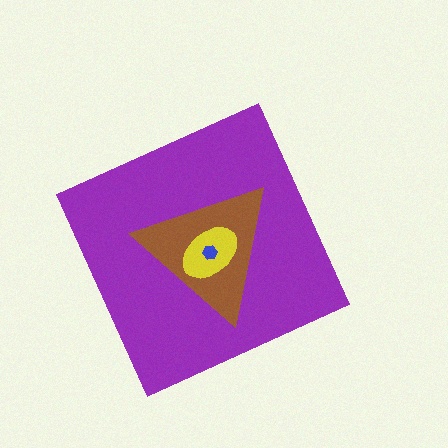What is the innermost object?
The blue hexagon.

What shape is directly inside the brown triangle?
The yellow ellipse.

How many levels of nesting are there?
4.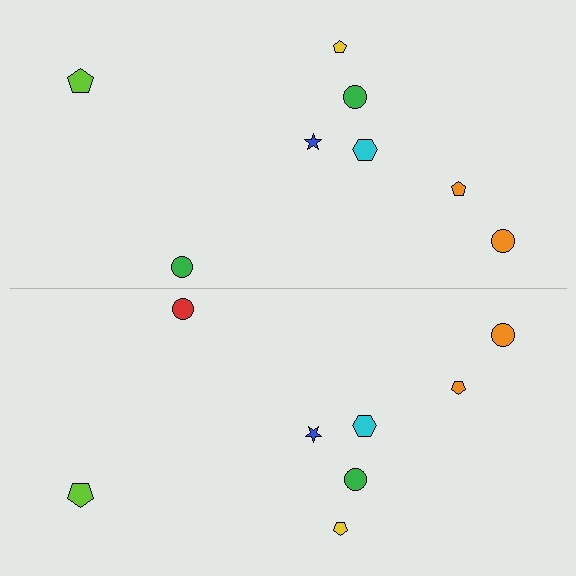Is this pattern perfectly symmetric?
No, the pattern is not perfectly symmetric. The red circle on the bottom side breaks the symmetry — its mirror counterpart is green.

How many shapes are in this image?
There are 16 shapes in this image.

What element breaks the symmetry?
The red circle on the bottom side breaks the symmetry — its mirror counterpart is green.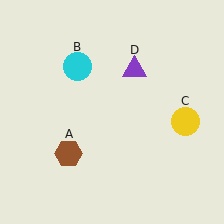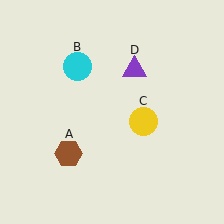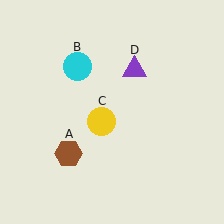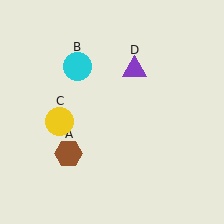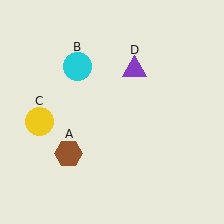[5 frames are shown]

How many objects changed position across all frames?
1 object changed position: yellow circle (object C).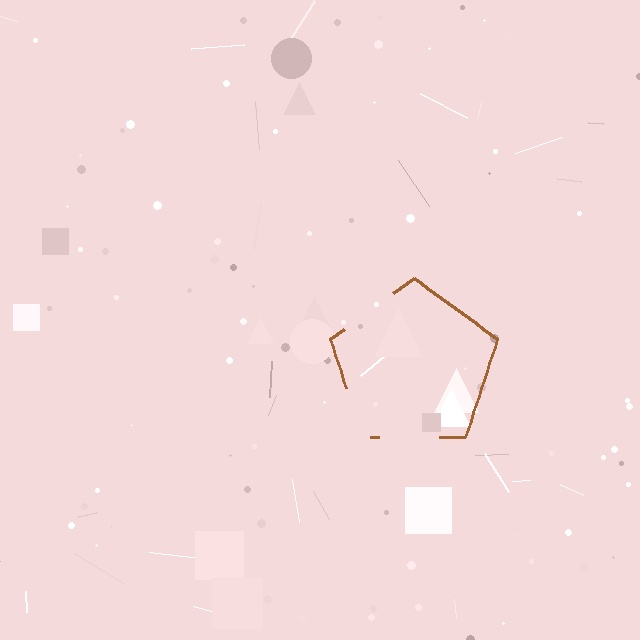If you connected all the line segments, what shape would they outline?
They would outline a pentagon.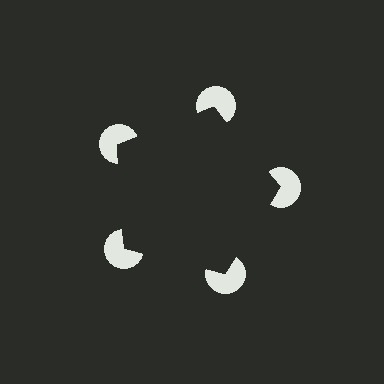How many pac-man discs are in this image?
There are 5 — one at each vertex of the illusory pentagon.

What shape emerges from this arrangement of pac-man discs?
An illusory pentagon — its edges are inferred from the aligned wedge cuts in the pac-man discs, not physically drawn.